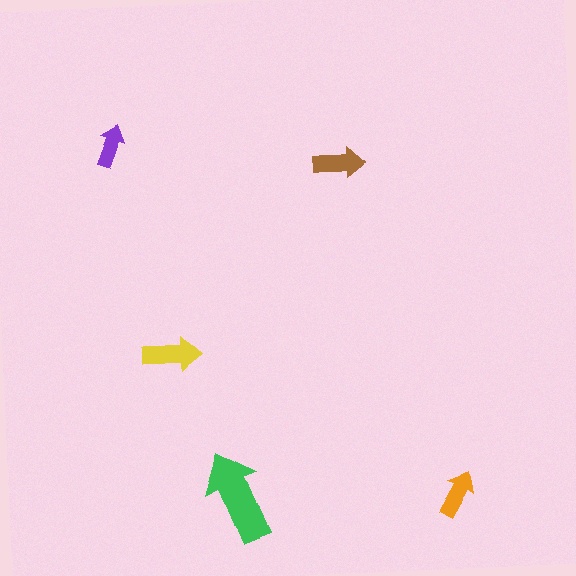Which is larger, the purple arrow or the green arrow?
The green one.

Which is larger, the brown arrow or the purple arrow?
The brown one.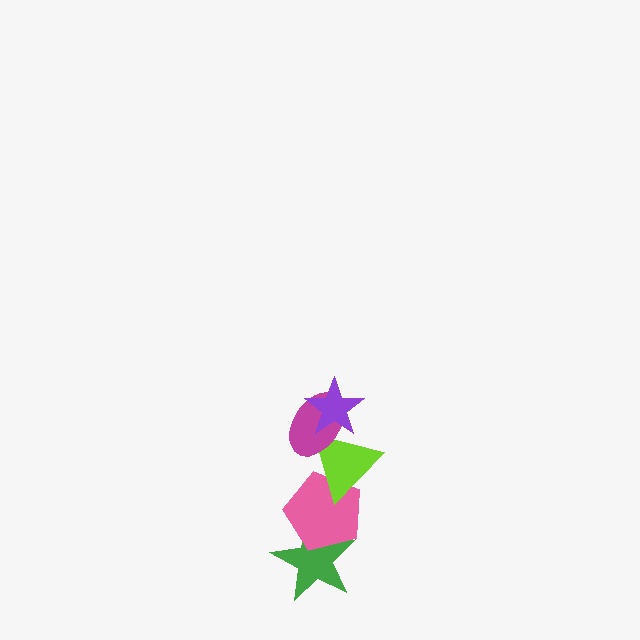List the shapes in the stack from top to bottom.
From top to bottom: the purple star, the magenta ellipse, the lime triangle, the pink pentagon, the green star.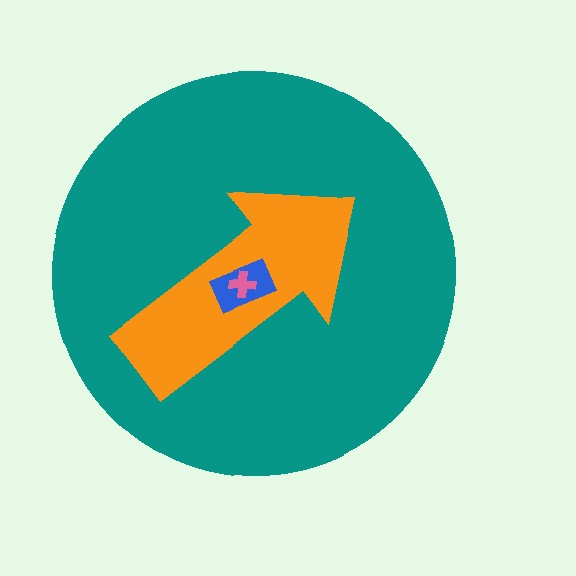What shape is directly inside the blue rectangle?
The pink cross.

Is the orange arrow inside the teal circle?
Yes.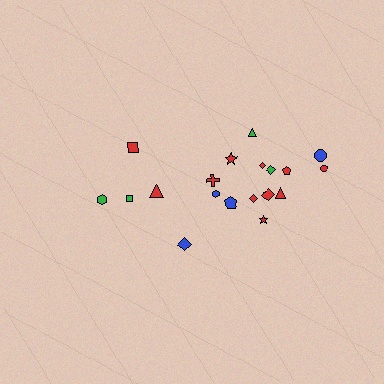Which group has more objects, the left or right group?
The right group.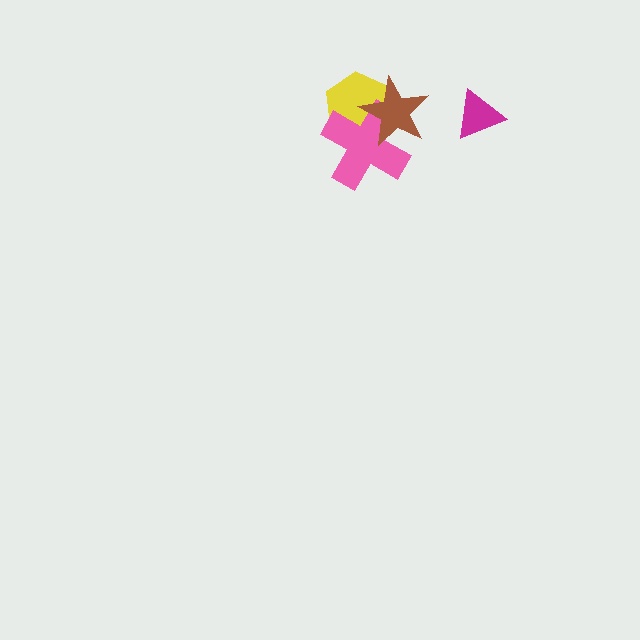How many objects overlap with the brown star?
2 objects overlap with the brown star.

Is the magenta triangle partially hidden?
No, no other shape covers it.